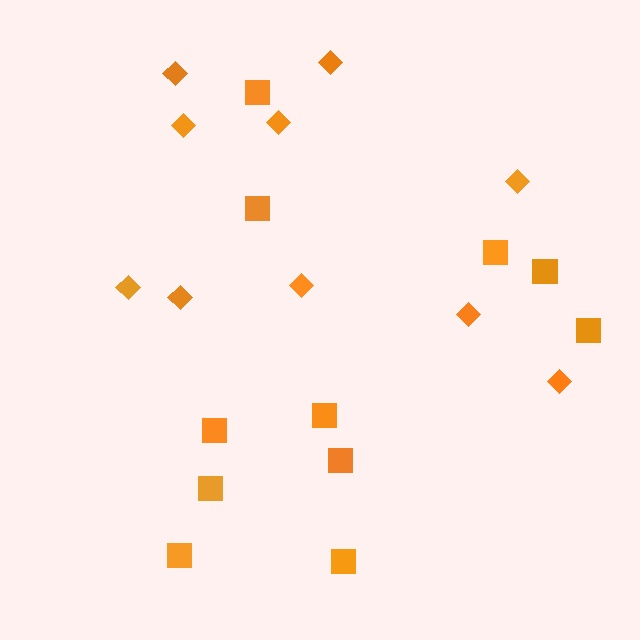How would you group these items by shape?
There are 2 groups: one group of squares (11) and one group of diamonds (10).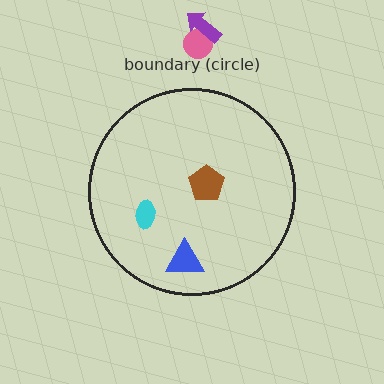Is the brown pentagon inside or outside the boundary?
Inside.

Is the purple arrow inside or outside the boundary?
Outside.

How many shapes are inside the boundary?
3 inside, 2 outside.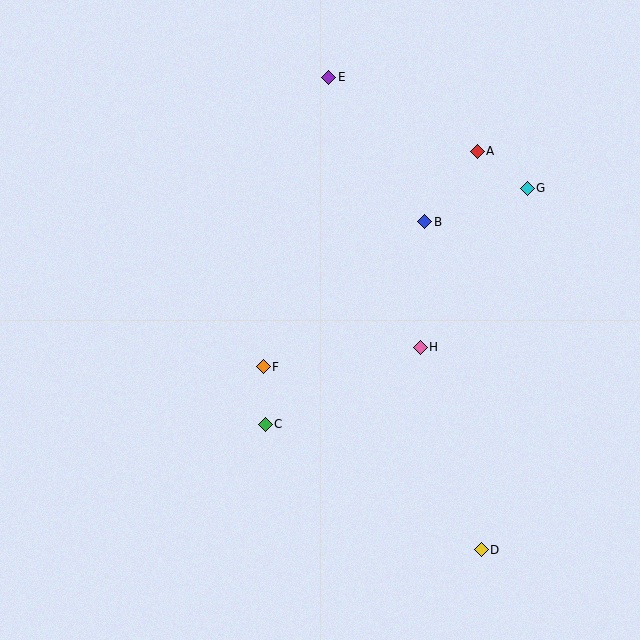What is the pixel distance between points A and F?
The distance between A and F is 304 pixels.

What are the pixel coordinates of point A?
Point A is at (477, 151).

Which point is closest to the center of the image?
Point F at (263, 367) is closest to the center.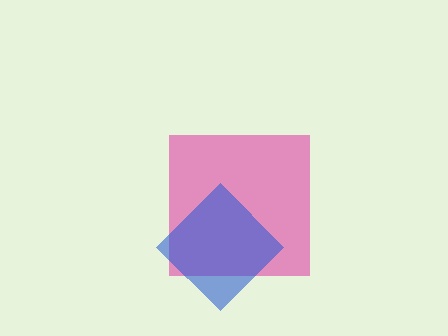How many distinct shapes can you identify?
There are 2 distinct shapes: a pink square, a blue diamond.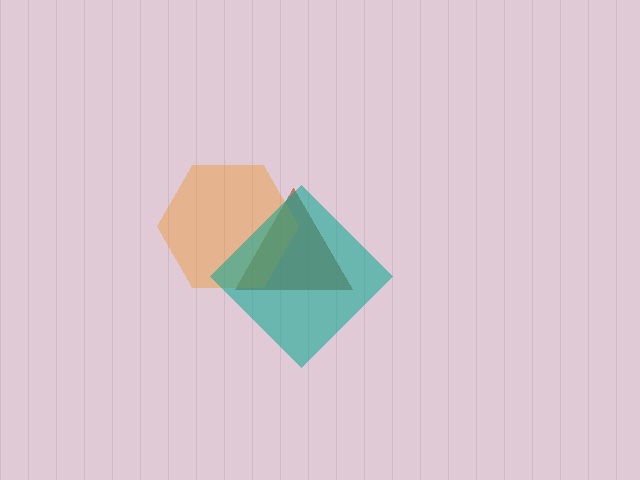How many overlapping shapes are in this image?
There are 3 overlapping shapes in the image.